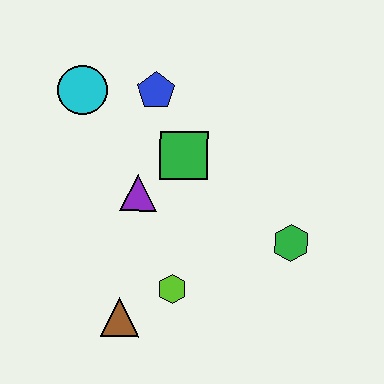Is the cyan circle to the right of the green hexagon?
No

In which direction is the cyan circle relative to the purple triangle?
The cyan circle is above the purple triangle.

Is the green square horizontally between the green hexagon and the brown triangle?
Yes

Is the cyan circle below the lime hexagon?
No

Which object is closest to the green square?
The purple triangle is closest to the green square.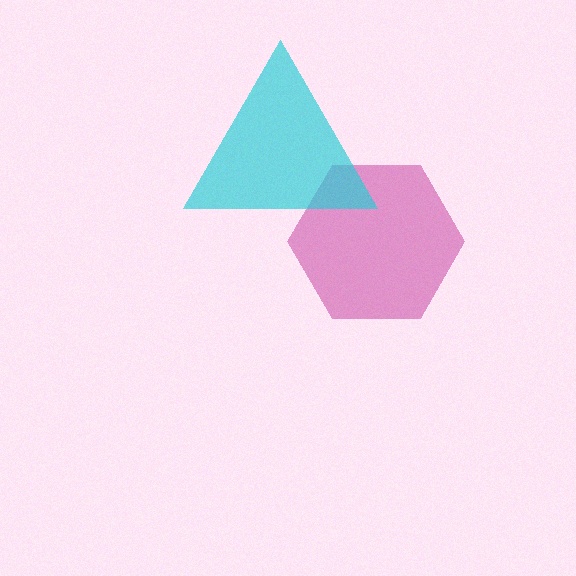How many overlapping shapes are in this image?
There are 2 overlapping shapes in the image.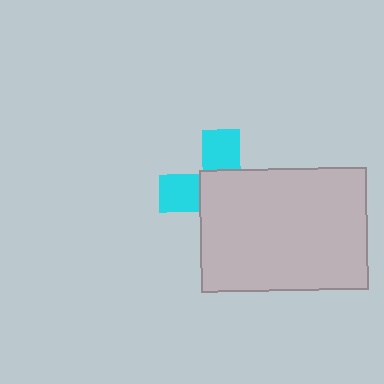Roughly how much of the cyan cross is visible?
A small part of it is visible (roughly 37%).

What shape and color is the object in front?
The object in front is a light gray rectangle.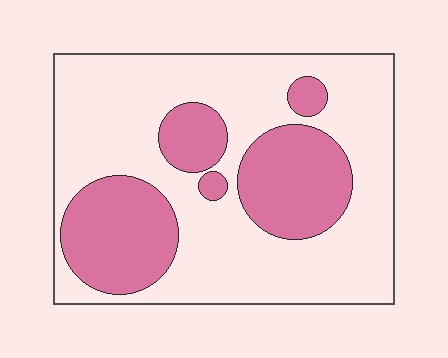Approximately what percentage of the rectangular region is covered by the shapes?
Approximately 30%.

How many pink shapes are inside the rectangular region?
5.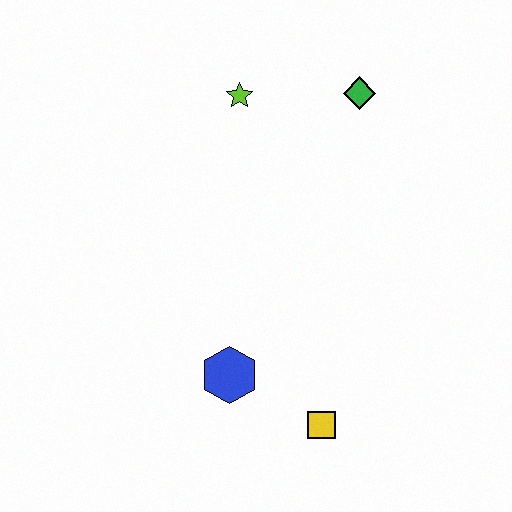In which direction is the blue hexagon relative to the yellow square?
The blue hexagon is to the left of the yellow square.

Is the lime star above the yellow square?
Yes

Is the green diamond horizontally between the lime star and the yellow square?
No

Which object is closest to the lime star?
The green diamond is closest to the lime star.